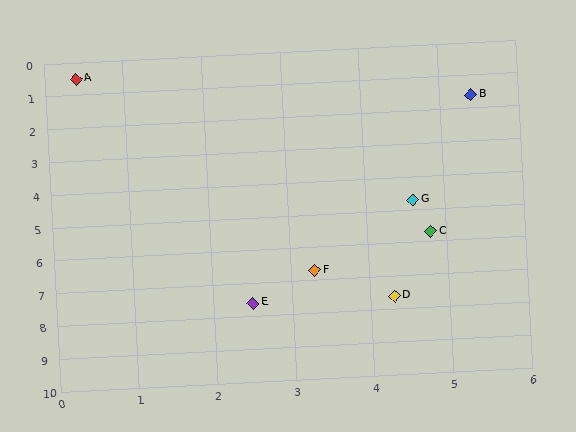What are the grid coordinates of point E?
Point E is at approximately (2.5, 7.6).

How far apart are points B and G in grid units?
Points B and G are about 3.2 grid units apart.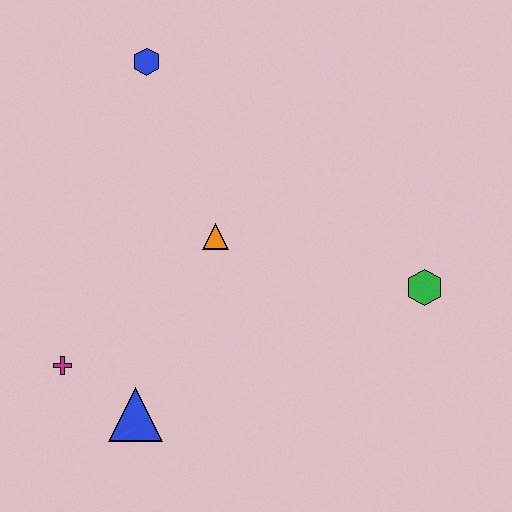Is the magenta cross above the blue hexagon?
No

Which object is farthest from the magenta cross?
The green hexagon is farthest from the magenta cross.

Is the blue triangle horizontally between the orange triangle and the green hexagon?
No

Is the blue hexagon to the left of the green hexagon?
Yes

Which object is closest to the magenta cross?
The blue triangle is closest to the magenta cross.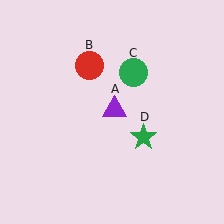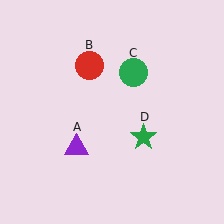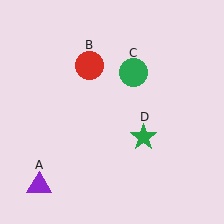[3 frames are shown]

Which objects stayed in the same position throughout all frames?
Red circle (object B) and green circle (object C) and green star (object D) remained stationary.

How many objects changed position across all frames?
1 object changed position: purple triangle (object A).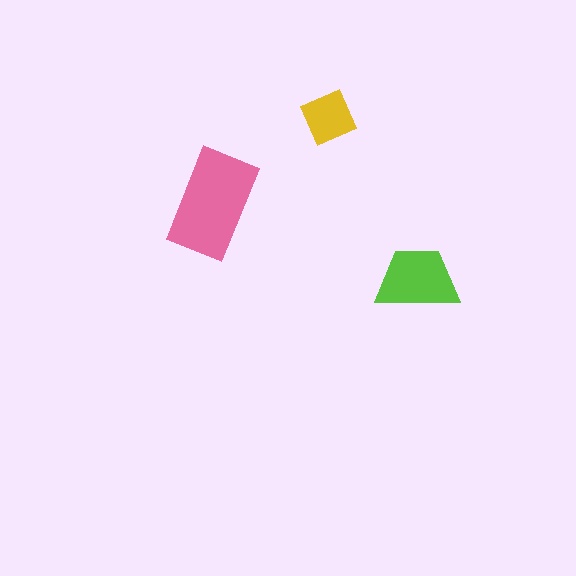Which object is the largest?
The pink rectangle.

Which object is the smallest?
The yellow square.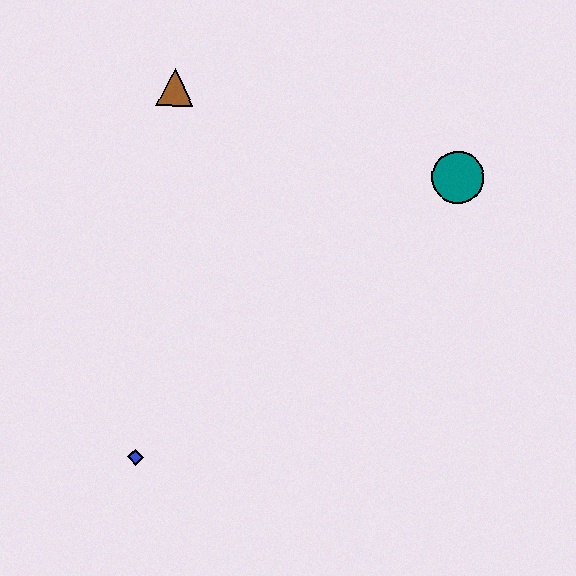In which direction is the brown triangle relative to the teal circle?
The brown triangle is to the left of the teal circle.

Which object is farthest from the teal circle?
The blue diamond is farthest from the teal circle.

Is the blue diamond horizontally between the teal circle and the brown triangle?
No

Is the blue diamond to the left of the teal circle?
Yes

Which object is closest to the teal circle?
The brown triangle is closest to the teal circle.